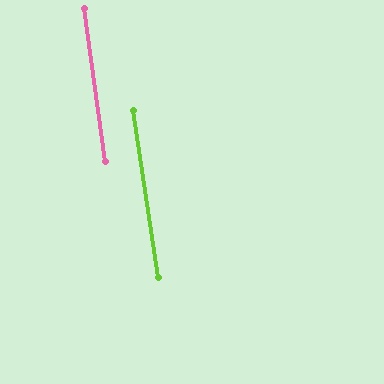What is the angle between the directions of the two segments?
Approximately 1 degree.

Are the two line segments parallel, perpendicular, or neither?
Parallel — their directions differ by only 0.9°.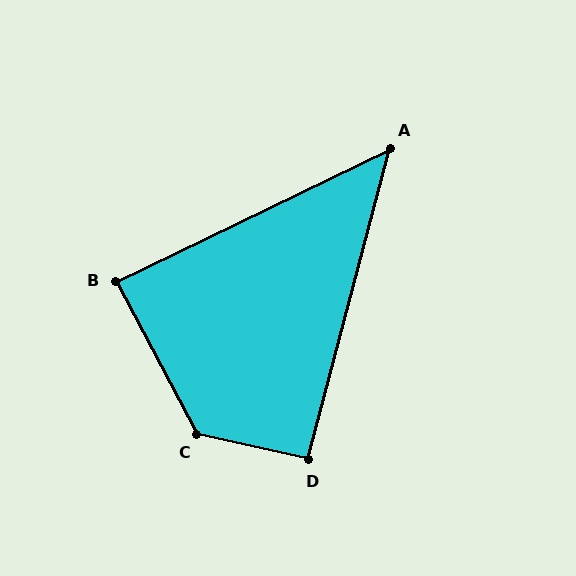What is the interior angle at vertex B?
Approximately 88 degrees (approximately right).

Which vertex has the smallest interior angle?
A, at approximately 50 degrees.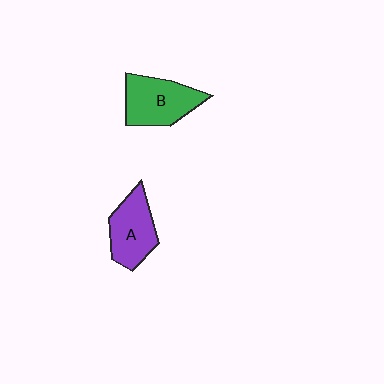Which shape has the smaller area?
Shape A (purple).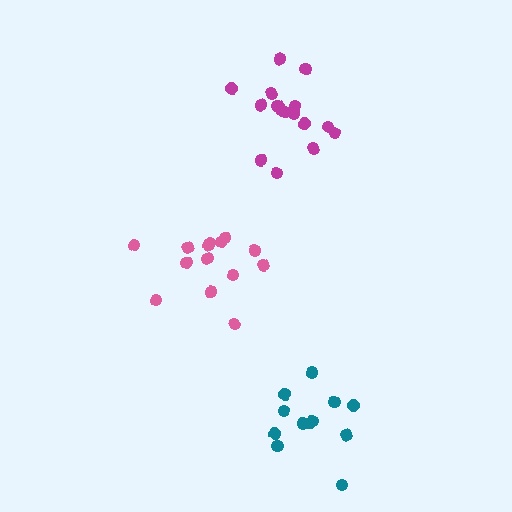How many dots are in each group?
Group 1: 12 dots, Group 2: 16 dots, Group 3: 14 dots (42 total).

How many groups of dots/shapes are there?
There are 3 groups.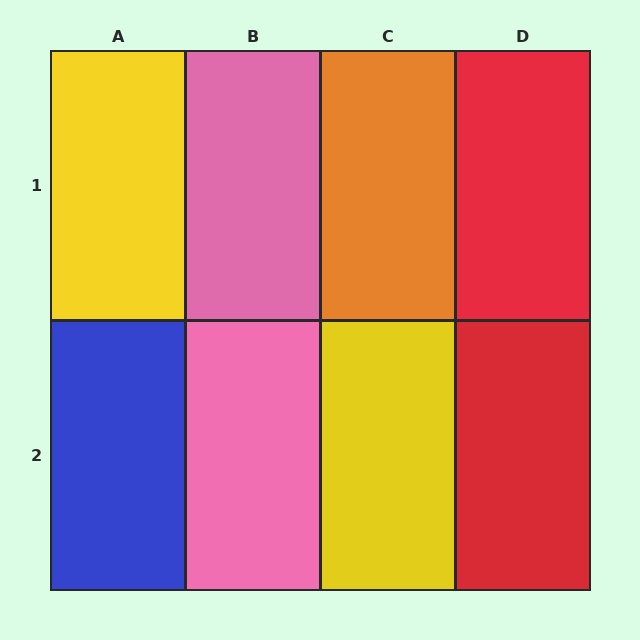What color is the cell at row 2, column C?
Yellow.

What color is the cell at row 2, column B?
Pink.